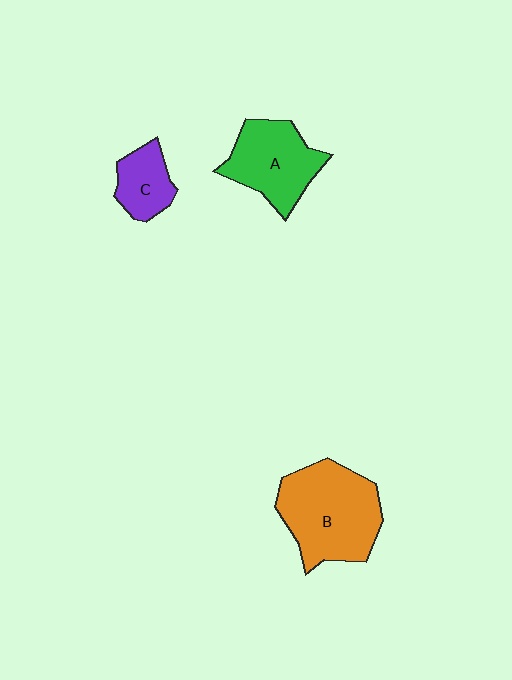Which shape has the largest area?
Shape B (orange).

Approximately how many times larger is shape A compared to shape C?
Approximately 1.8 times.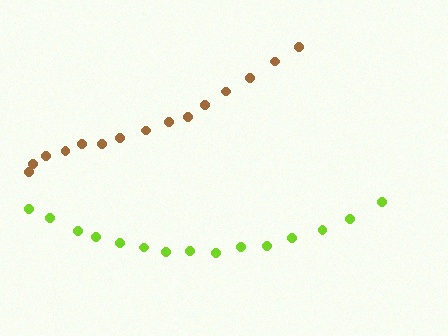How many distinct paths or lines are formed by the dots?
There are 2 distinct paths.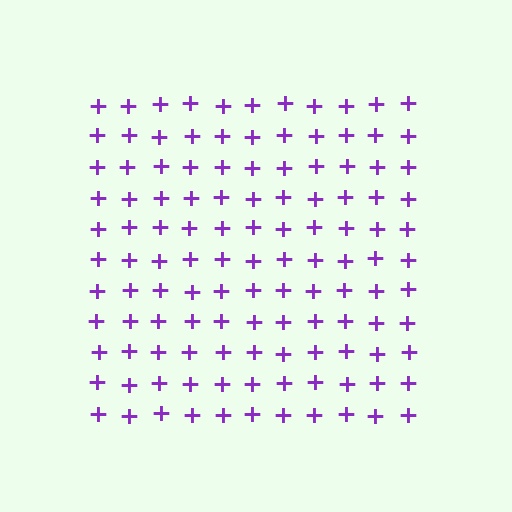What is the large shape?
The large shape is a square.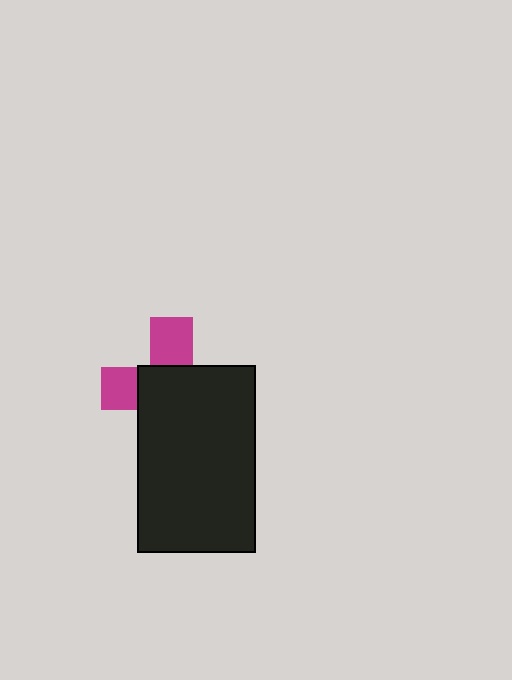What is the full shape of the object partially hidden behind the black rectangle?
The partially hidden object is a magenta cross.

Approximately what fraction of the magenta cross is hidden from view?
Roughly 65% of the magenta cross is hidden behind the black rectangle.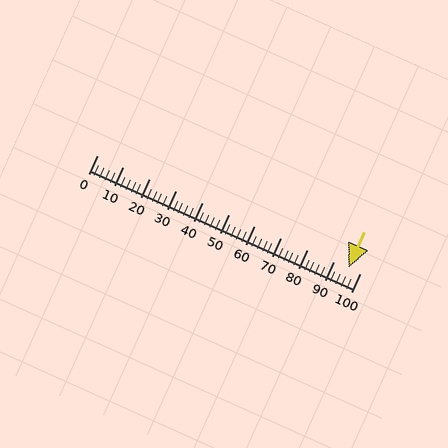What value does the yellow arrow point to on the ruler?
The yellow arrow points to approximately 96.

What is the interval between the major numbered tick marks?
The major tick marks are spaced 10 units apart.